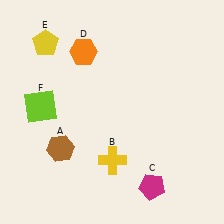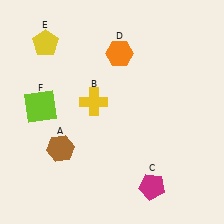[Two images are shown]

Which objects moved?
The objects that moved are: the yellow cross (B), the orange hexagon (D).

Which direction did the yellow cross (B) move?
The yellow cross (B) moved up.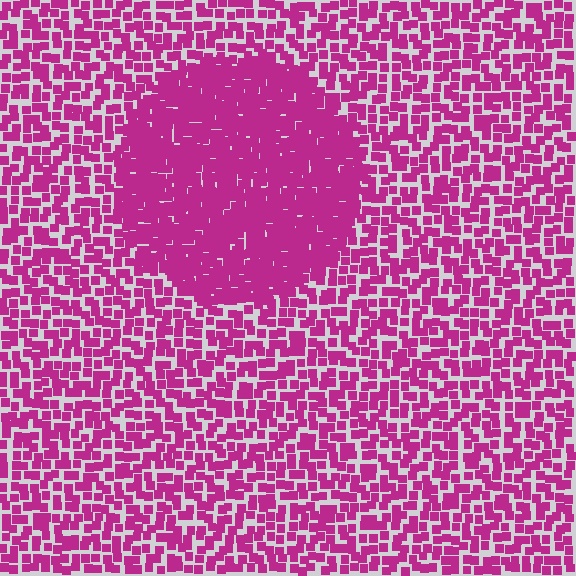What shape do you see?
I see a circle.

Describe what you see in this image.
The image contains small magenta elements arranged at two different densities. A circle-shaped region is visible where the elements are more densely packed than the surrounding area.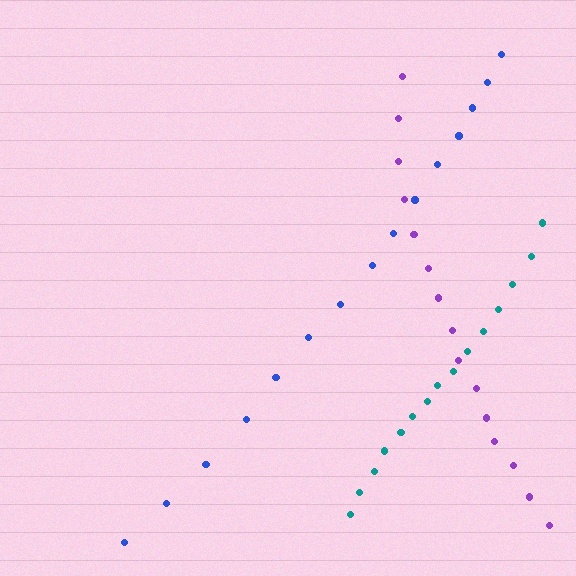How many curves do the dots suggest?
There are 3 distinct paths.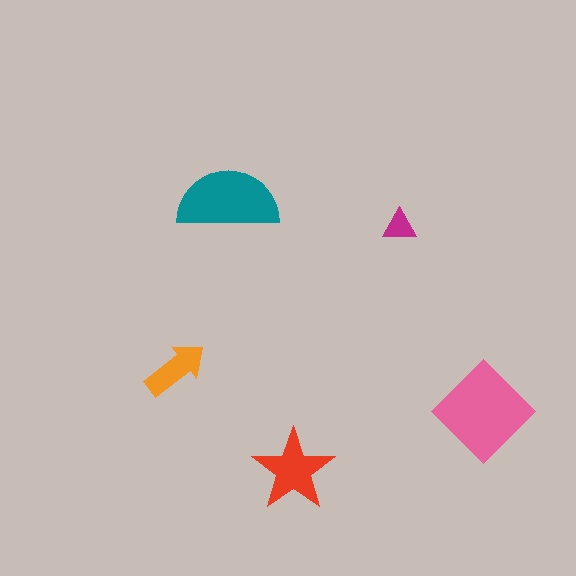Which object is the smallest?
The magenta triangle.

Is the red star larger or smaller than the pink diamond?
Smaller.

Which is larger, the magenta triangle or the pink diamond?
The pink diamond.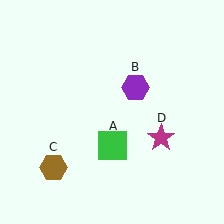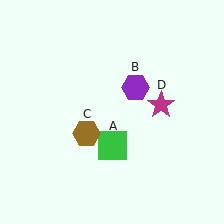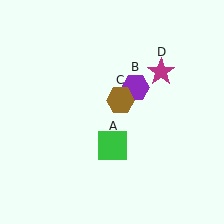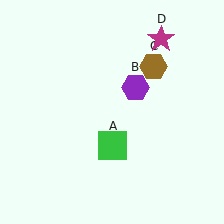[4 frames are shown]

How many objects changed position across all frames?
2 objects changed position: brown hexagon (object C), magenta star (object D).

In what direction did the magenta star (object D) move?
The magenta star (object D) moved up.